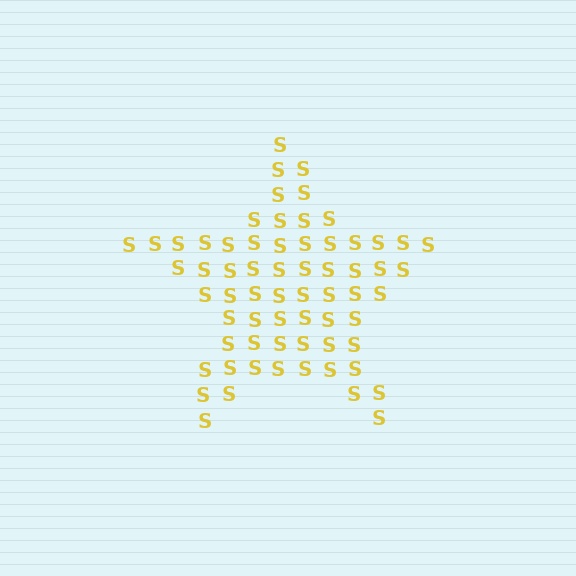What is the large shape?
The large shape is a star.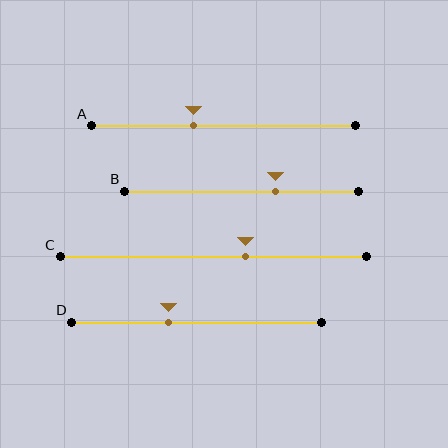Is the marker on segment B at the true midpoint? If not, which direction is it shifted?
No, the marker on segment B is shifted to the right by about 14% of the segment length.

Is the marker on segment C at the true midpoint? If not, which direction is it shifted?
No, the marker on segment C is shifted to the right by about 11% of the segment length.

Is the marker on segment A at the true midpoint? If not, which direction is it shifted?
No, the marker on segment A is shifted to the left by about 12% of the segment length.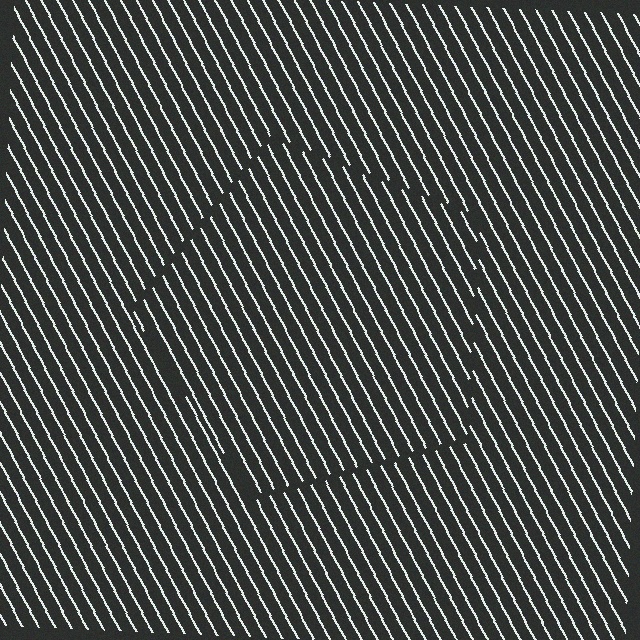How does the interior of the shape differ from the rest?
The interior of the shape contains the same grating, shifted by half a period — the contour is defined by the phase discontinuity where line-ends from the inner and outer gratings abut.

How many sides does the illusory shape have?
5 sides — the line-ends trace a pentagon.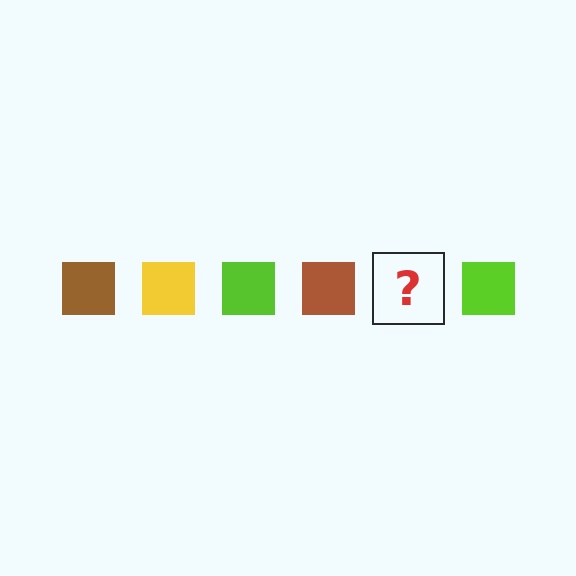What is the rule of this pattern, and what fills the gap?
The rule is that the pattern cycles through brown, yellow, lime squares. The gap should be filled with a yellow square.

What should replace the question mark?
The question mark should be replaced with a yellow square.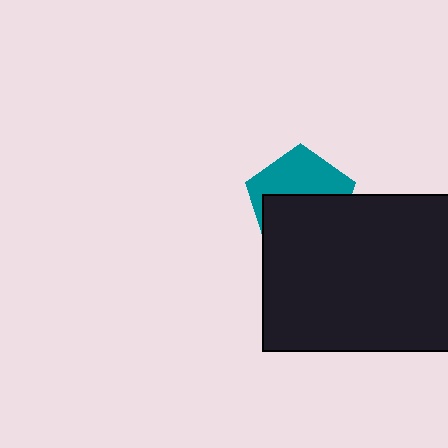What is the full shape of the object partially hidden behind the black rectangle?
The partially hidden object is a teal pentagon.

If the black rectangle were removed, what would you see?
You would see the complete teal pentagon.